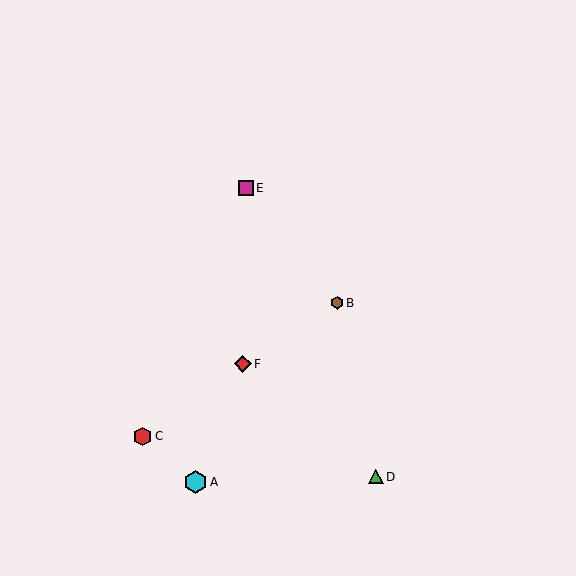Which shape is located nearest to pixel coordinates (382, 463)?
The green triangle (labeled D) at (376, 477) is nearest to that location.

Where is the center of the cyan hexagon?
The center of the cyan hexagon is at (195, 482).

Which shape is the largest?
The cyan hexagon (labeled A) is the largest.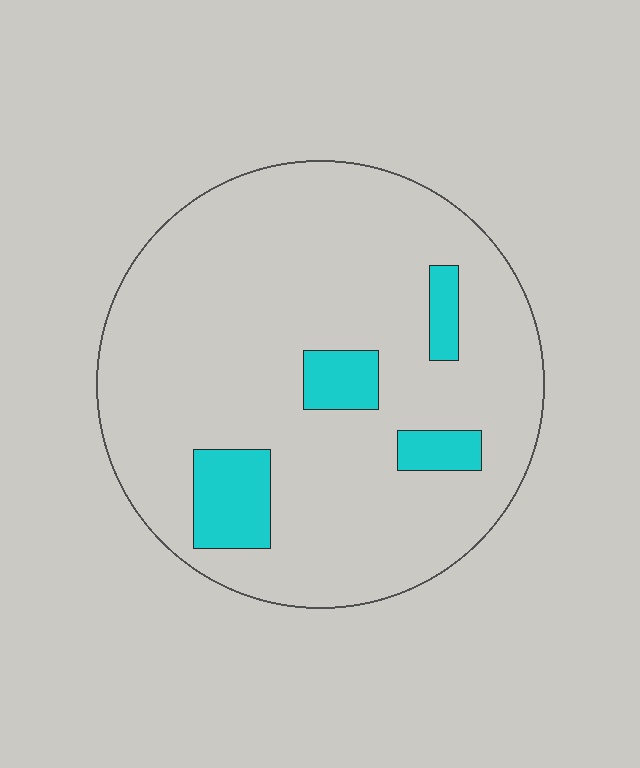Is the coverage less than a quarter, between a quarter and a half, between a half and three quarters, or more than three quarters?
Less than a quarter.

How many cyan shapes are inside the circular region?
4.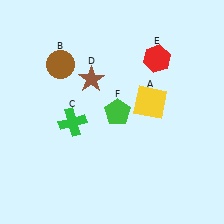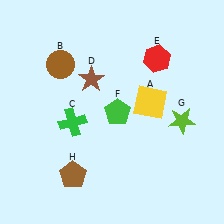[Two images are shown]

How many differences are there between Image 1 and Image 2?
There are 2 differences between the two images.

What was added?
A lime star (G), a brown pentagon (H) were added in Image 2.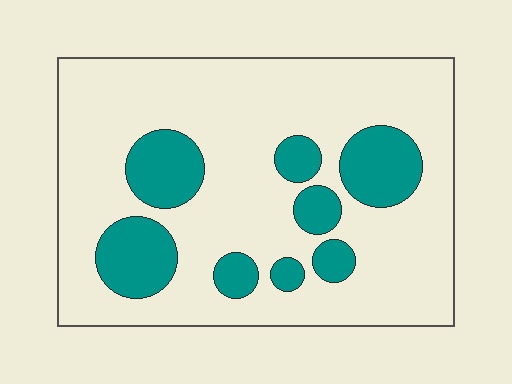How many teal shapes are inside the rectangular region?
8.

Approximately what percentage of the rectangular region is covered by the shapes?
Approximately 20%.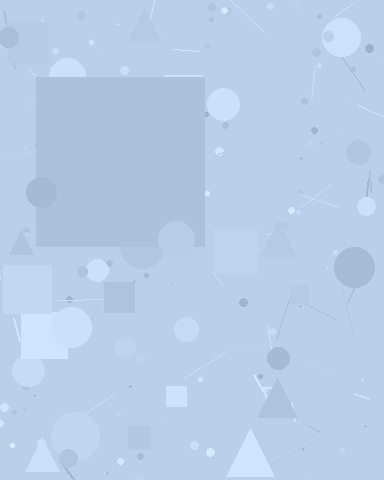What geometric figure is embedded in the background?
A square is embedded in the background.